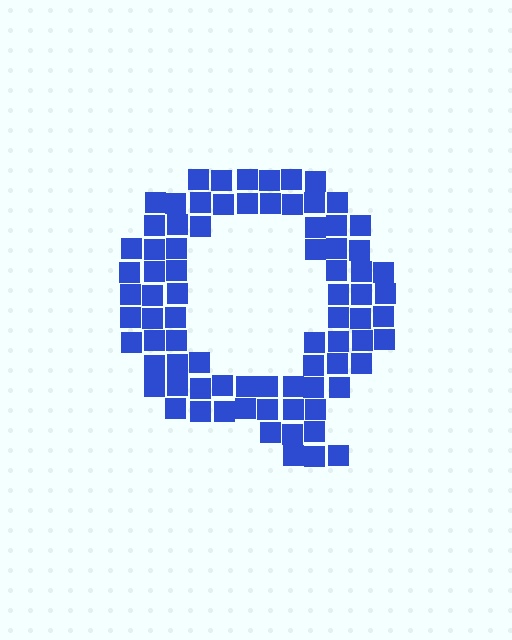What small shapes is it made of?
It is made of small squares.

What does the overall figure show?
The overall figure shows the letter Q.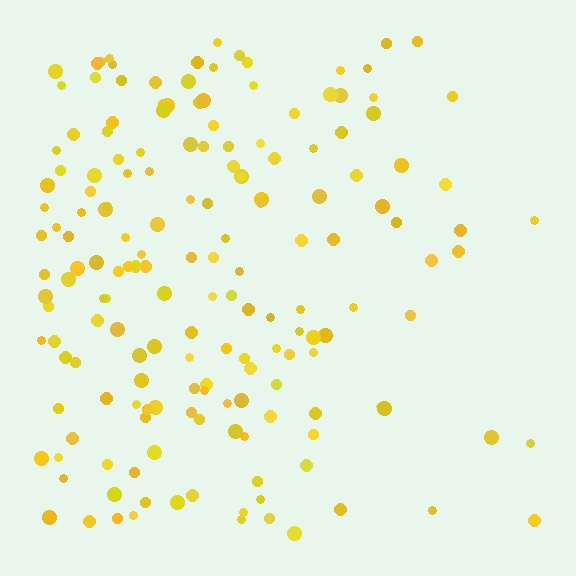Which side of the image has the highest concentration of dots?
The left.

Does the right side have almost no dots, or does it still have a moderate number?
Still a moderate number, just noticeably fewer than the left.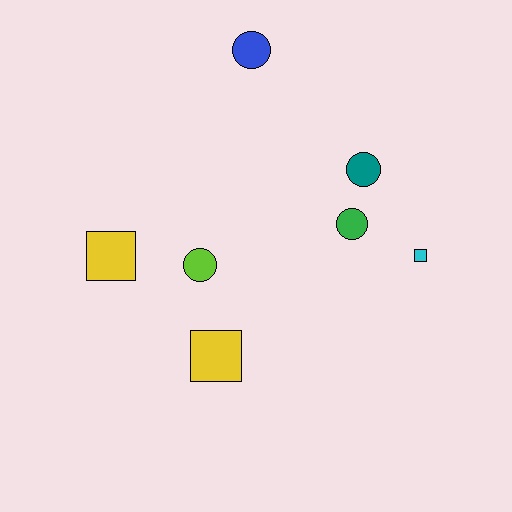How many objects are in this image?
There are 7 objects.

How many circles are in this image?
There are 4 circles.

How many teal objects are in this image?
There is 1 teal object.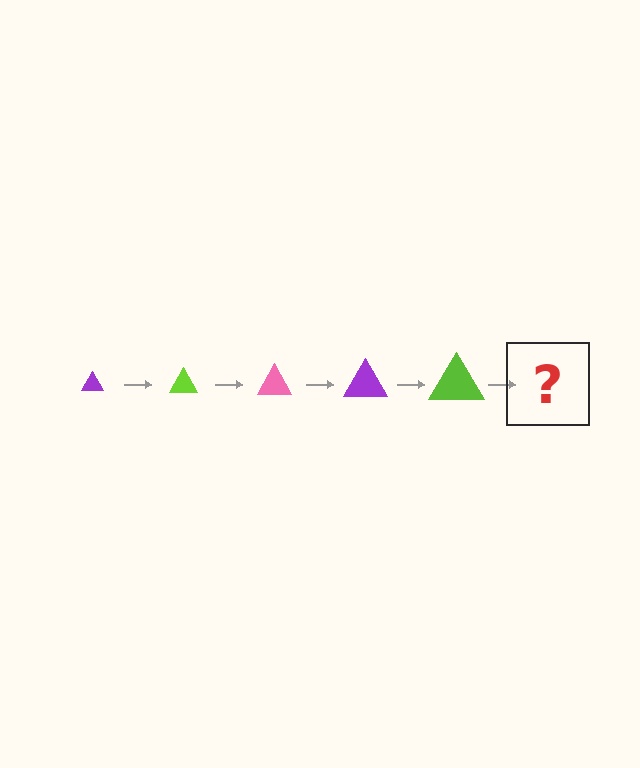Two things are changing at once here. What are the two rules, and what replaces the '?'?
The two rules are that the triangle grows larger each step and the color cycles through purple, lime, and pink. The '?' should be a pink triangle, larger than the previous one.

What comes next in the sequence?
The next element should be a pink triangle, larger than the previous one.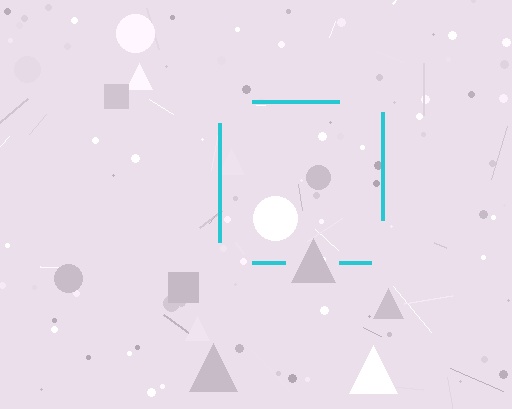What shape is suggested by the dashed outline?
The dashed outline suggests a square.